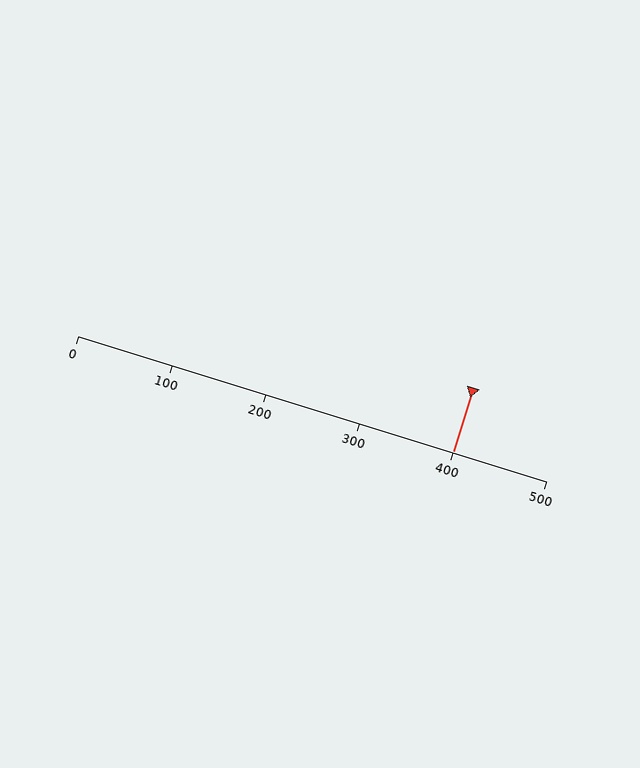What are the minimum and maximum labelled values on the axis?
The axis runs from 0 to 500.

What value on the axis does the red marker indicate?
The marker indicates approximately 400.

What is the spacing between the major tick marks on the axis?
The major ticks are spaced 100 apart.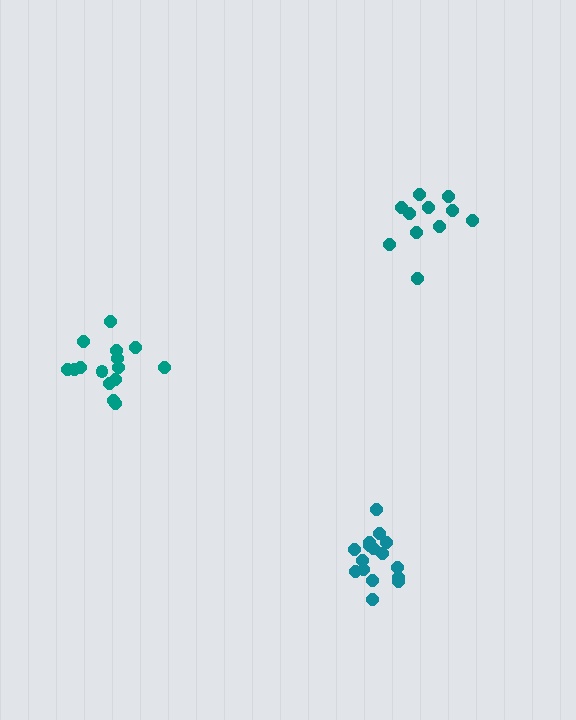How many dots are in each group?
Group 1: 16 dots, Group 2: 15 dots, Group 3: 11 dots (42 total).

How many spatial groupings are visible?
There are 3 spatial groupings.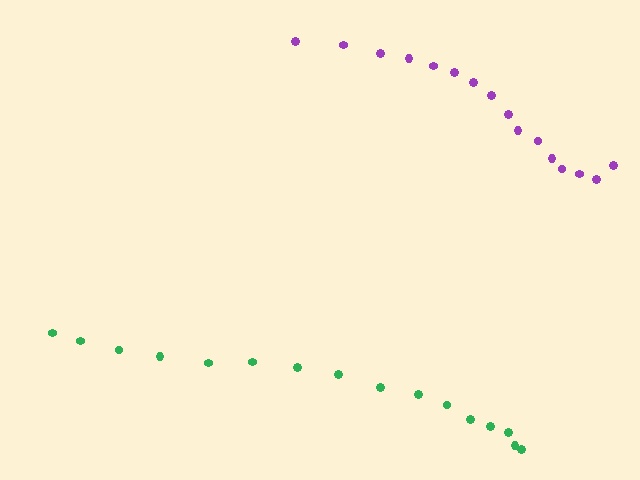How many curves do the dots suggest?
There are 2 distinct paths.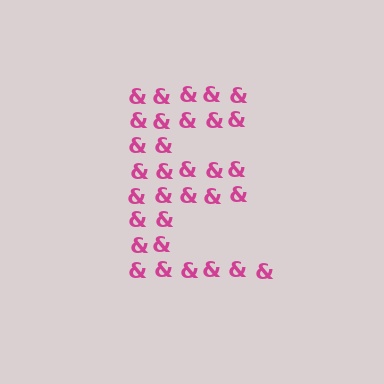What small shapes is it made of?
It is made of small ampersands.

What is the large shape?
The large shape is the letter E.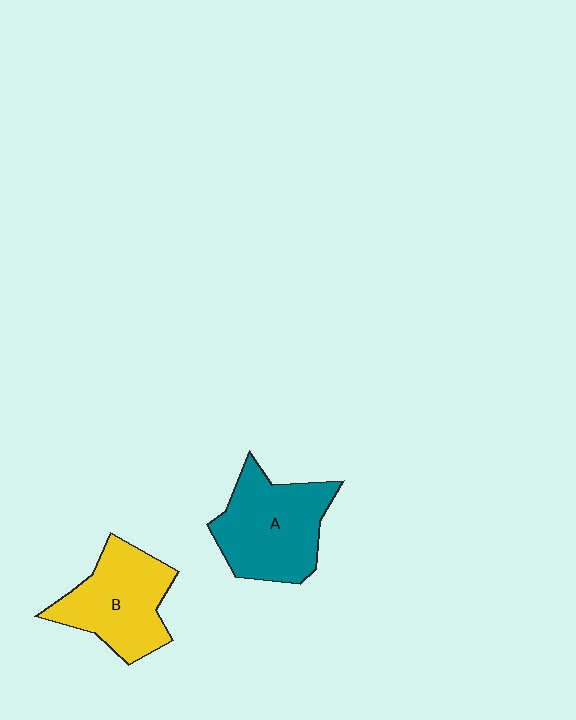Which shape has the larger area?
Shape A (teal).